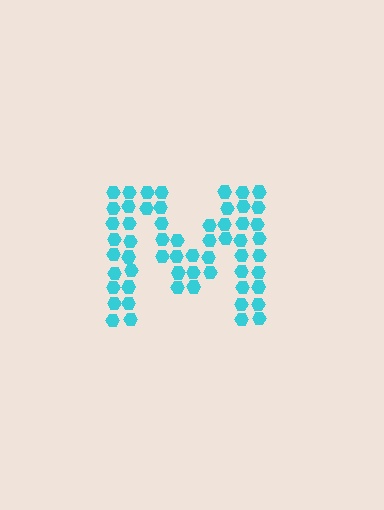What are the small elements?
The small elements are hexagons.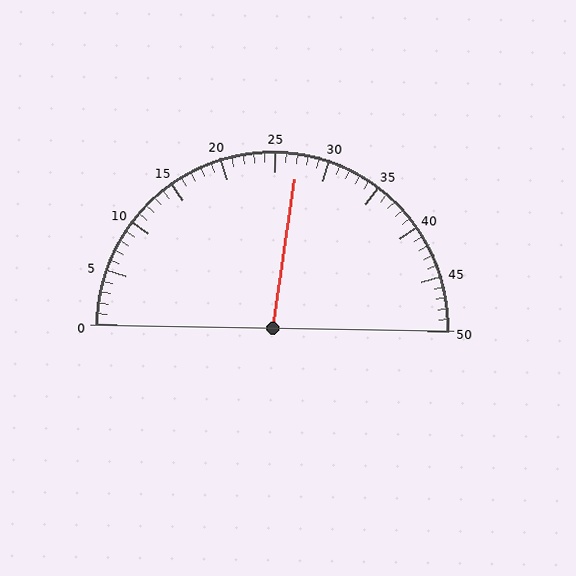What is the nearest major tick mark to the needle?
The nearest major tick mark is 25.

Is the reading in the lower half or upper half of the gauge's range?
The reading is in the upper half of the range (0 to 50).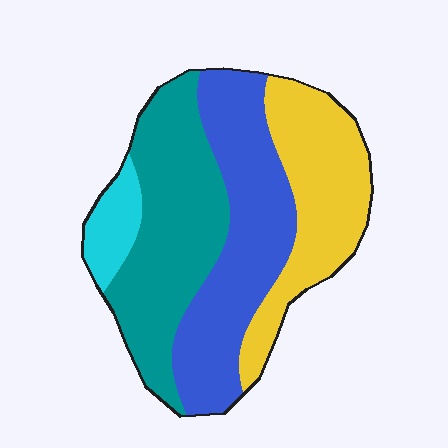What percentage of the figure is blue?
Blue covers about 35% of the figure.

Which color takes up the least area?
Cyan, at roughly 5%.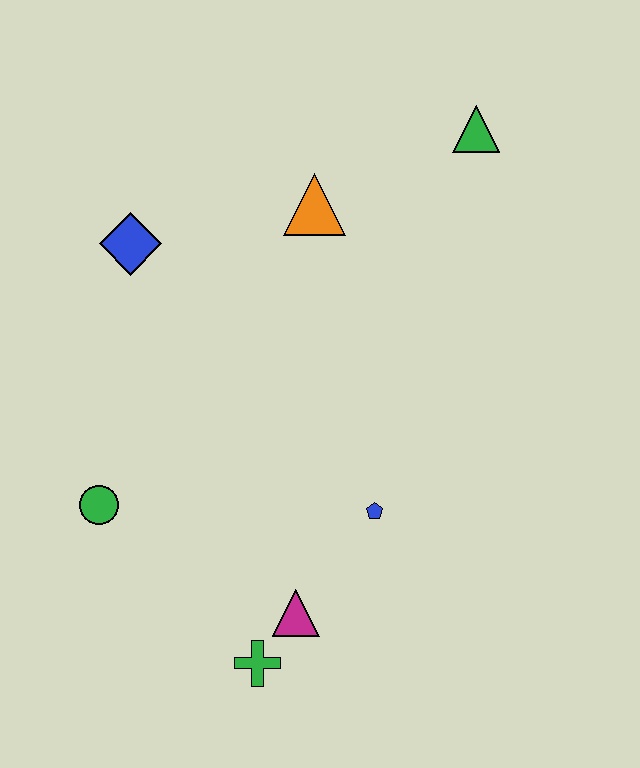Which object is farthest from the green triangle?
The green cross is farthest from the green triangle.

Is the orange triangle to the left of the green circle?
No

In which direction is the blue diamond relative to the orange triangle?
The blue diamond is to the left of the orange triangle.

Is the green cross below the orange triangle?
Yes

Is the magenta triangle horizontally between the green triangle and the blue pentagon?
No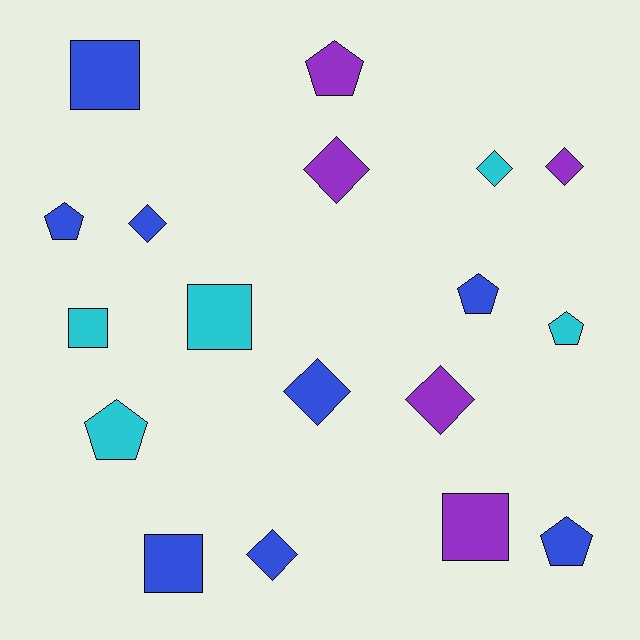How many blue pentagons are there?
There are 3 blue pentagons.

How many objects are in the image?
There are 18 objects.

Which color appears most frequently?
Blue, with 8 objects.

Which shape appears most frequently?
Diamond, with 7 objects.